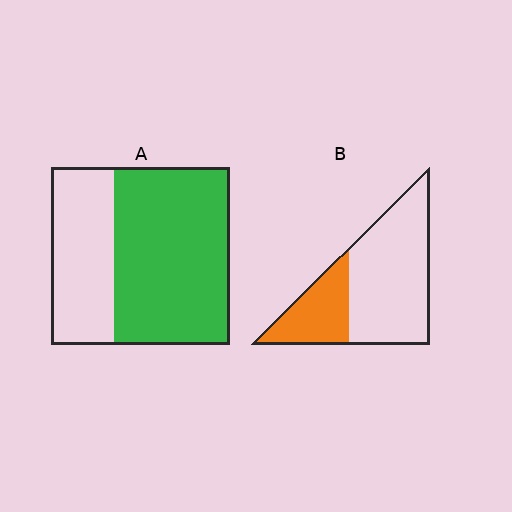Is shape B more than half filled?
No.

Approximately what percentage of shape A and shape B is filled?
A is approximately 65% and B is approximately 30%.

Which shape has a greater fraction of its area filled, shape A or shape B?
Shape A.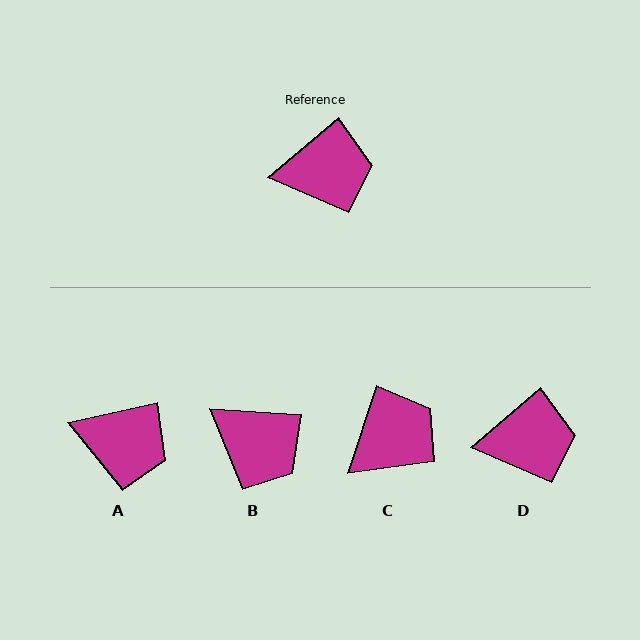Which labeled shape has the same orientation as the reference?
D.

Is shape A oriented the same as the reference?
No, it is off by about 28 degrees.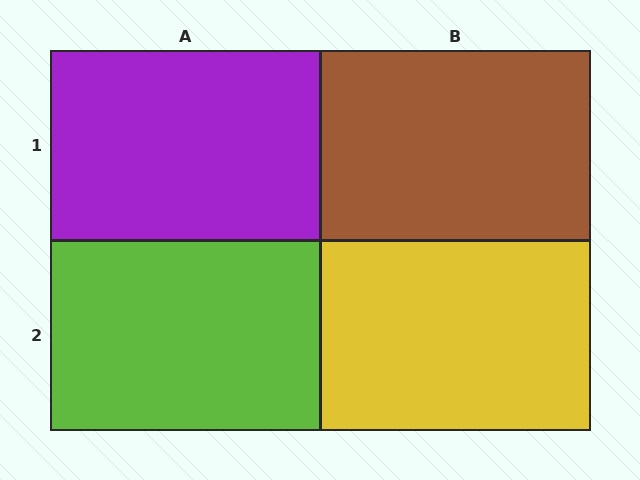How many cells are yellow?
1 cell is yellow.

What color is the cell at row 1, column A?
Purple.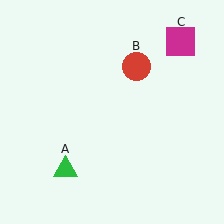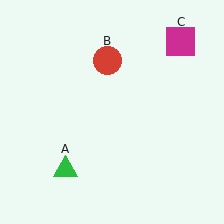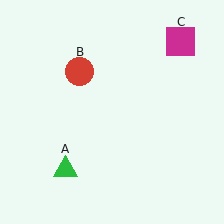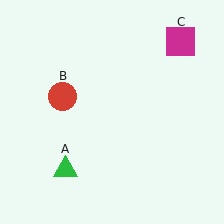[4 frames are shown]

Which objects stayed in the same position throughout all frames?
Green triangle (object A) and magenta square (object C) remained stationary.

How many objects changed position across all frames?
1 object changed position: red circle (object B).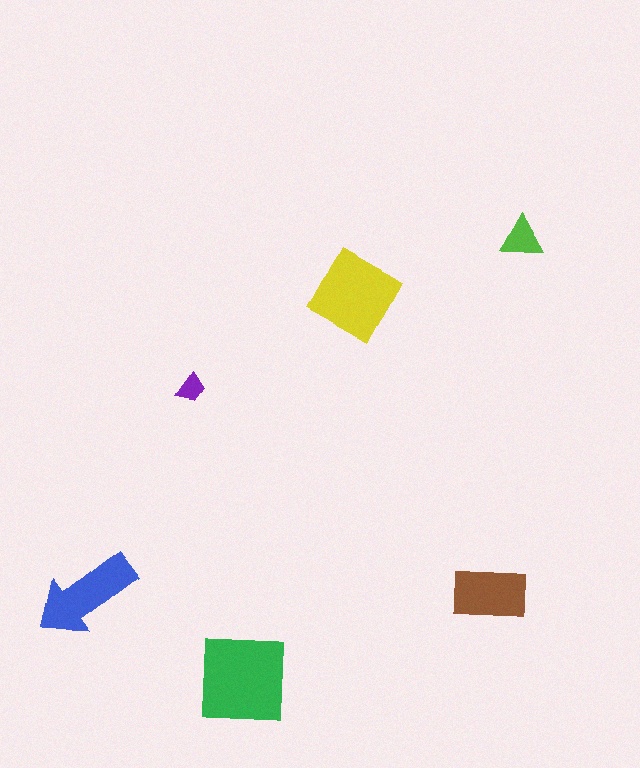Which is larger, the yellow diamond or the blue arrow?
The yellow diamond.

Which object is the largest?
The green square.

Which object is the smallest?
The purple trapezoid.